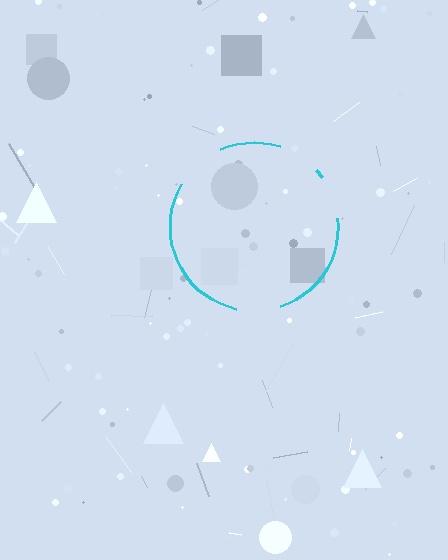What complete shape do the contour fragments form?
The contour fragments form a circle.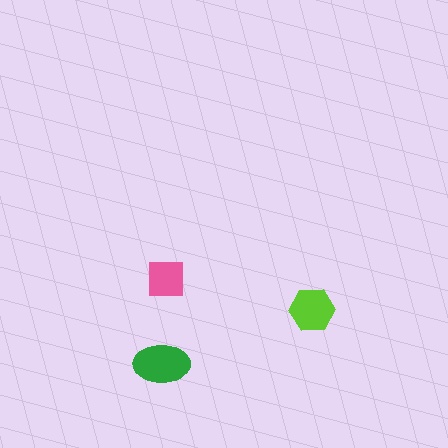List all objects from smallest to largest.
The pink square, the lime hexagon, the green ellipse.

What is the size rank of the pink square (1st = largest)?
3rd.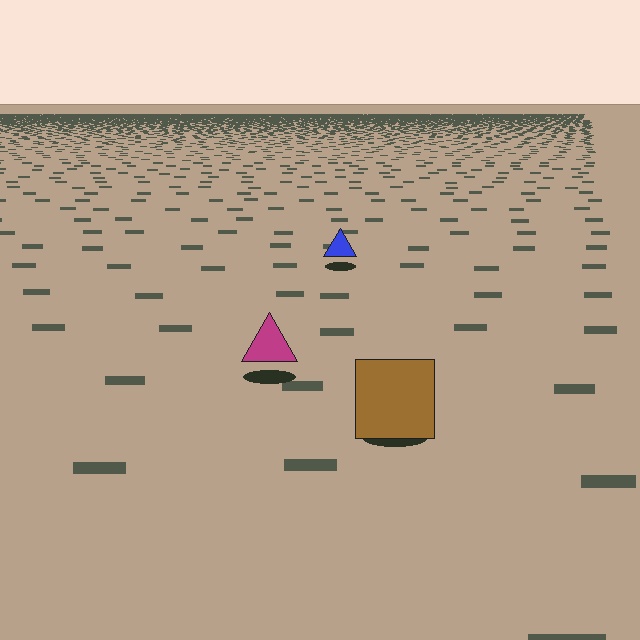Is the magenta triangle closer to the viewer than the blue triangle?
Yes. The magenta triangle is closer — you can tell from the texture gradient: the ground texture is coarser near it.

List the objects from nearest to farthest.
From nearest to farthest: the brown square, the magenta triangle, the blue triangle.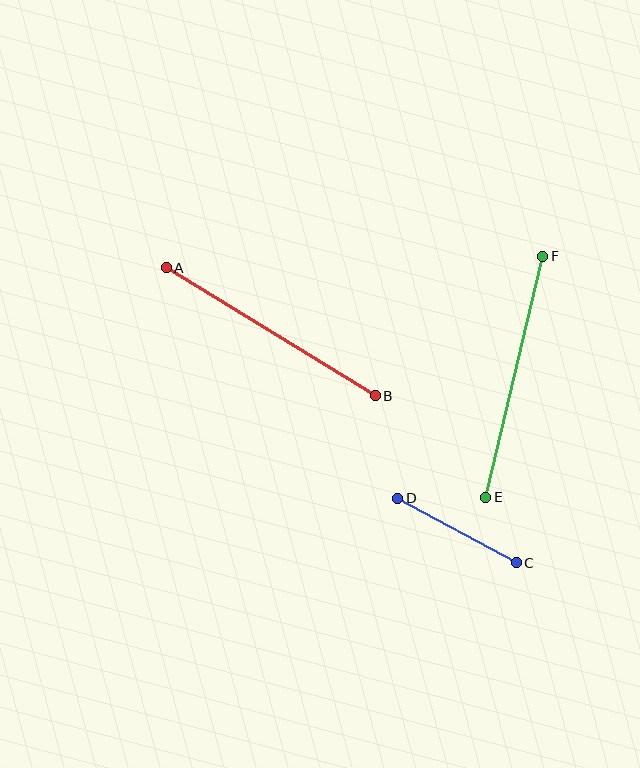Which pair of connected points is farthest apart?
Points E and F are farthest apart.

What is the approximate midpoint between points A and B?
The midpoint is at approximately (271, 332) pixels.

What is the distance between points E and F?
The distance is approximately 248 pixels.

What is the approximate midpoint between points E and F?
The midpoint is at approximately (514, 377) pixels.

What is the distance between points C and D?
The distance is approximately 135 pixels.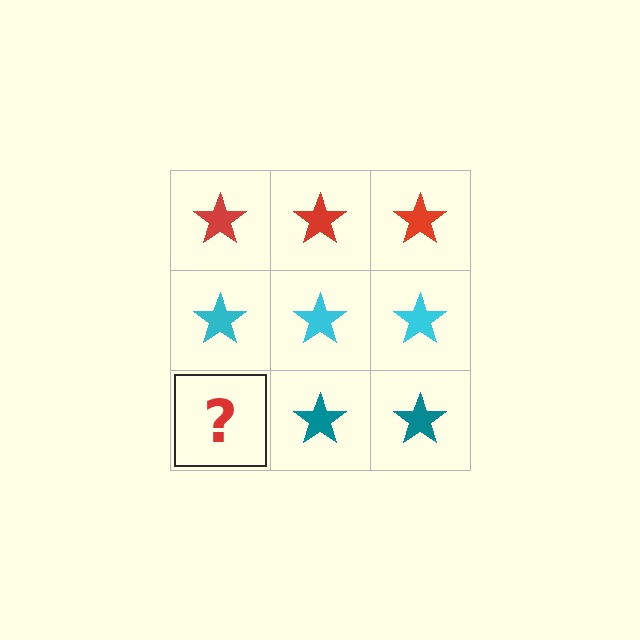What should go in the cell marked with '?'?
The missing cell should contain a teal star.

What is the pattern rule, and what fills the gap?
The rule is that each row has a consistent color. The gap should be filled with a teal star.